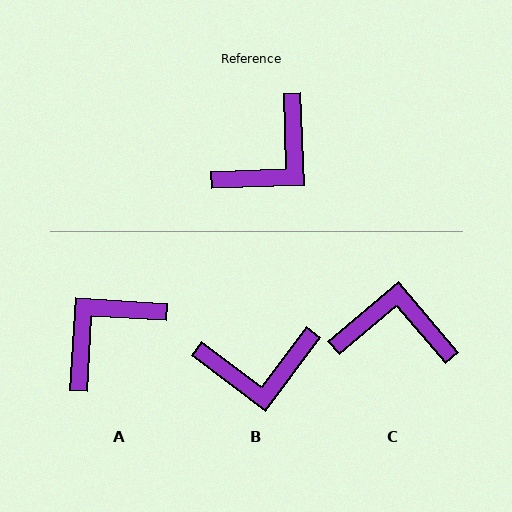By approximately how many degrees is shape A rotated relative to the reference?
Approximately 174 degrees counter-clockwise.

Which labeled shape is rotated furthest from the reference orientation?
A, about 174 degrees away.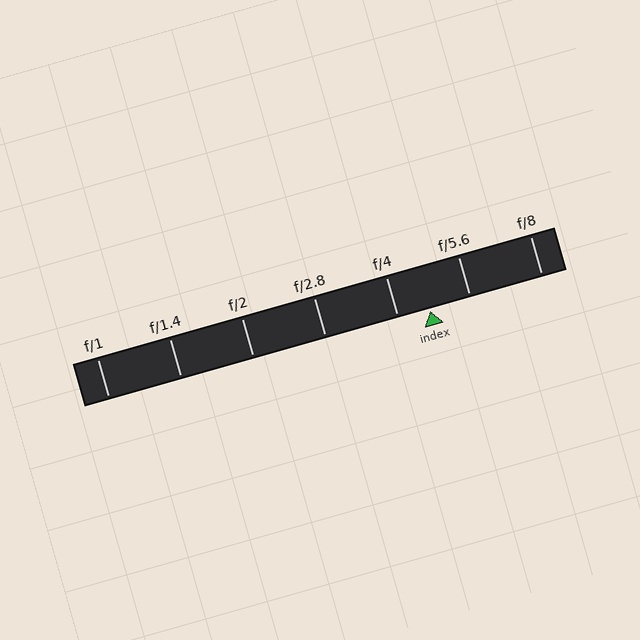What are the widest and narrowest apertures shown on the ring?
The widest aperture shown is f/1 and the narrowest is f/8.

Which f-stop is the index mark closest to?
The index mark is closest to f/4.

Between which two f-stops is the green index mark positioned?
The index mark is between f/4 and f/5.6.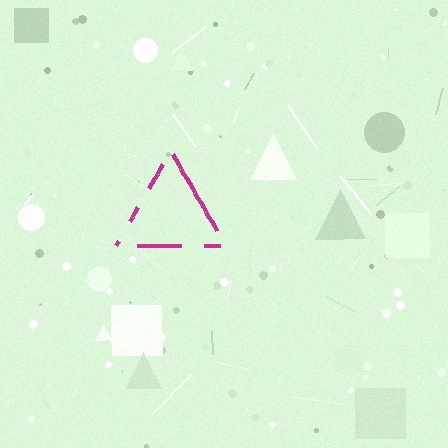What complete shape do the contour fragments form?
The contour fragments form a triangle.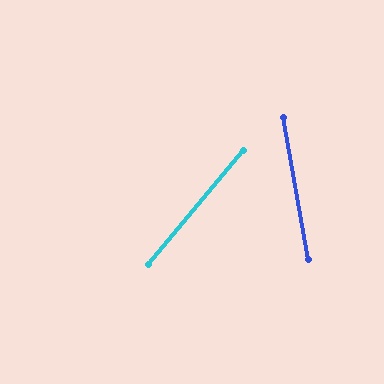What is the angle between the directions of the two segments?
Approximately 50 degrees.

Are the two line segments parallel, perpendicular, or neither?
Neither parallel nor perpendicular — they differ by about 50°.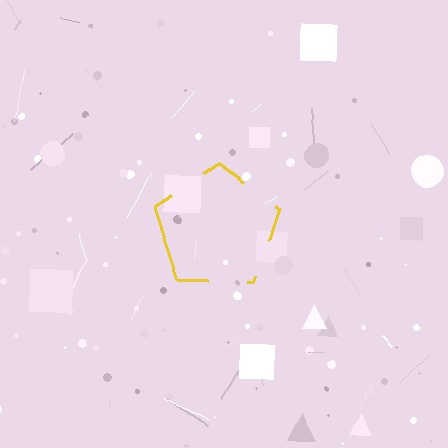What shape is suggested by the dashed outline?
The dashed outline suggests a pentagon.